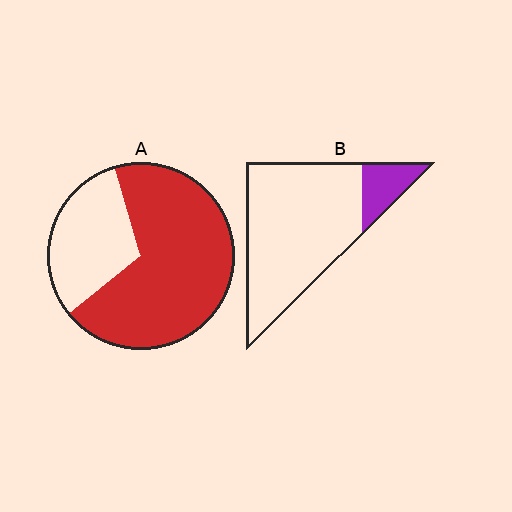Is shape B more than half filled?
No.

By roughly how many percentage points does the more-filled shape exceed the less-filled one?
By roughly 55 percentage points (A over B).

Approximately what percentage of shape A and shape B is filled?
A is approximately 70% and B is approximately 15%.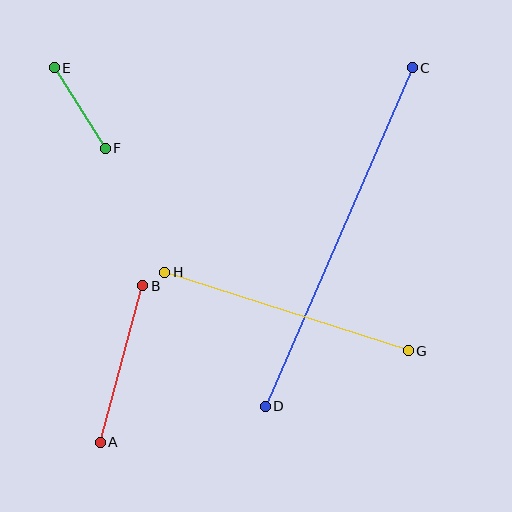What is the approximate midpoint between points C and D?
The midpoint is at approximately (339, 237) pixels.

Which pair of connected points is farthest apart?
Points C and D are farthest apart.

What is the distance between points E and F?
The distance is approximately 95 pixels.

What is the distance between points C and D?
The distance is approximately 369 pixels.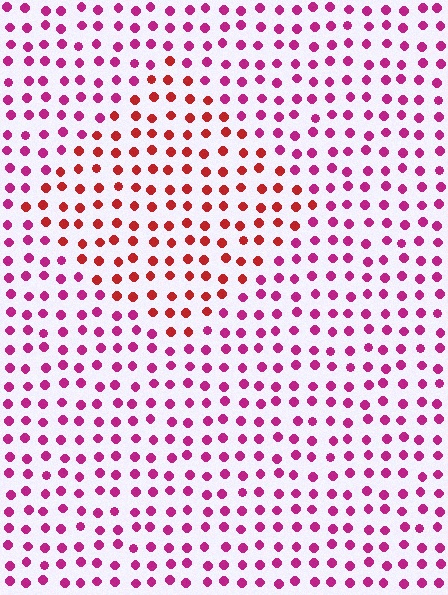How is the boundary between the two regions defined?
The boundary is defined purely by a slight shift in hue (about 38 degrees). Spacing, size, and orientation are identical on both sides.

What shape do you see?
I see a diamond.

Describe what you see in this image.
The image is filled with small magenta elements in a uniform arrangement. A diamond-shaped region is visible where the elements are tinted to a slightly different hue, forming a subtle color boundary.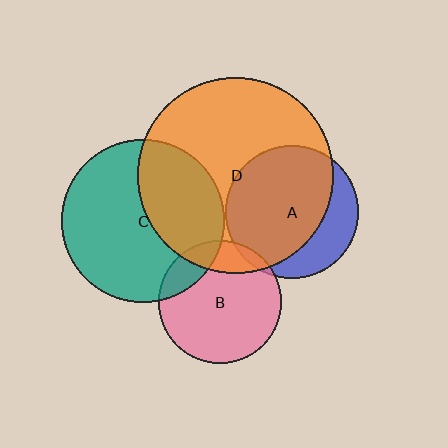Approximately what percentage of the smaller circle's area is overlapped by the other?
Approximately 15%.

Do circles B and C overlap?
Yes.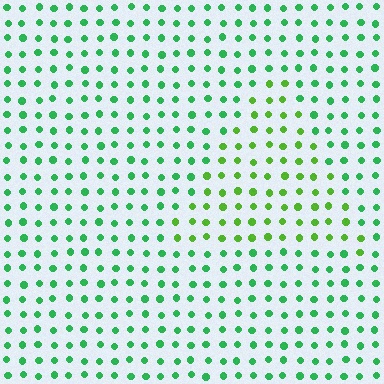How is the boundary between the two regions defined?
The boundary is defined purely by a slight shift in hue (about 34 degrees). Spacing, size, and orientation are identical on both sides.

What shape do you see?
I see a triangle.